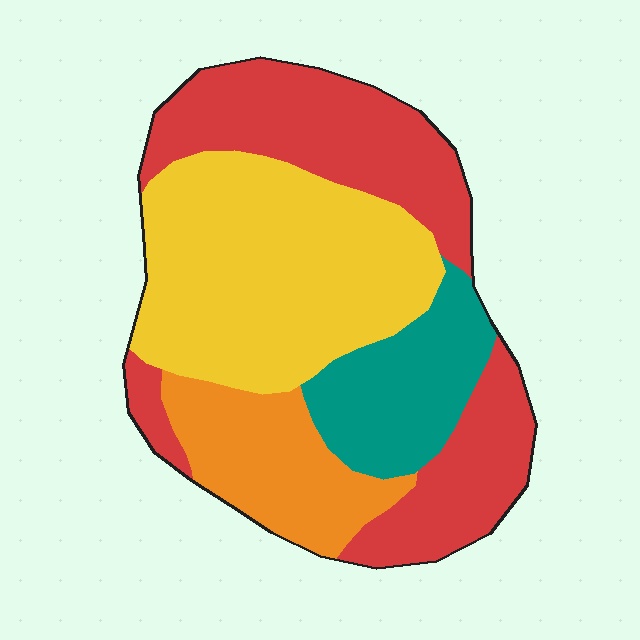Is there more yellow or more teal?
Yellow.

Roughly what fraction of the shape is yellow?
Yellow covers 36% of the shape.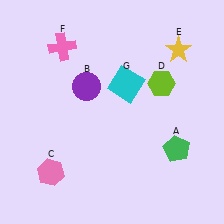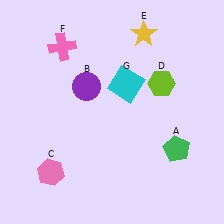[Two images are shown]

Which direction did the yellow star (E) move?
The yellow star (E) moved left.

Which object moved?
The yellow star (E) moved left.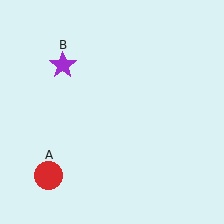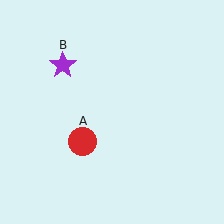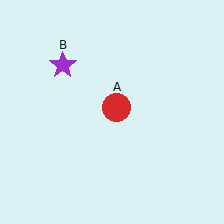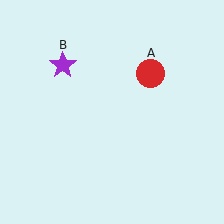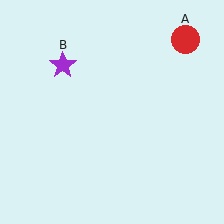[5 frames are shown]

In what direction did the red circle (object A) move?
The red circle (object A) moved up and to the right.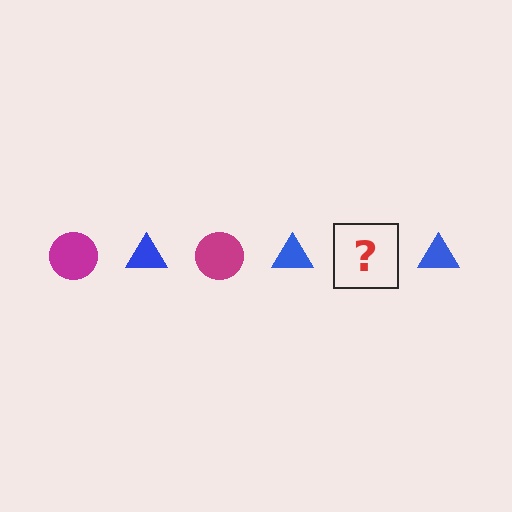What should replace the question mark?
The question mark should be replaced with a magenta circle.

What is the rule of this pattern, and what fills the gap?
The rule is that the pattern alternates between magenta circle and blue triangle. The gap should be filled with a magenta circle.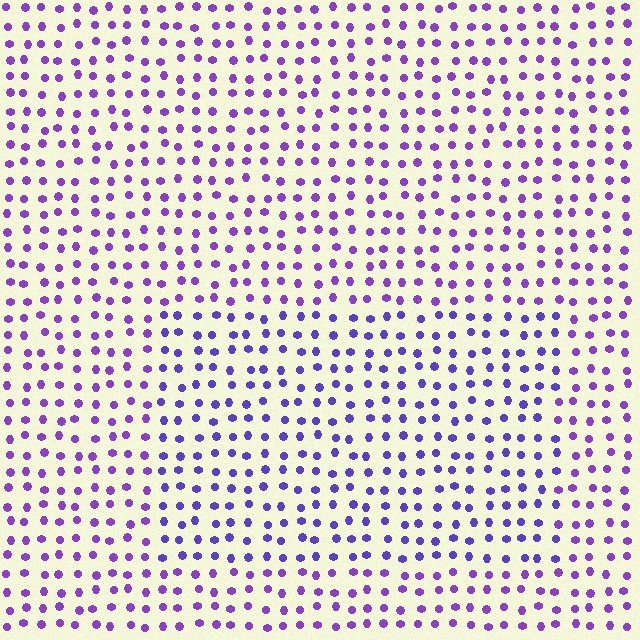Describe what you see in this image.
The image is filled with small purple elements in a uniform arrangement. A rectangle-shaped region is visible where the elements are tinted to a slightly different hue, forming a subtle color boundary.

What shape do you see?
I see a rectangle.